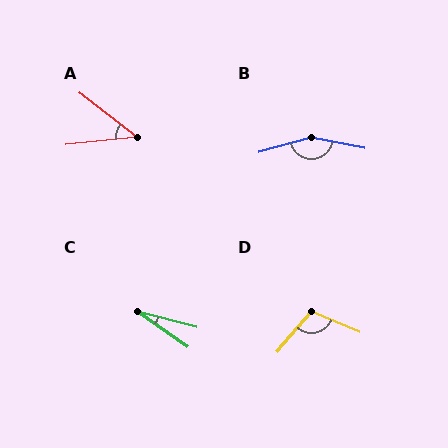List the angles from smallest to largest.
C (21°), A (44°), D (108°), B (153°).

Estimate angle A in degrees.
Approximately 44 degrees.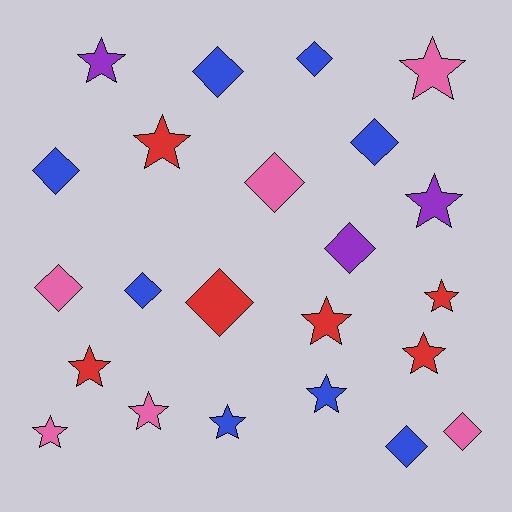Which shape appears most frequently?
Star, with 12 objects.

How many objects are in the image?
There are 23 objects.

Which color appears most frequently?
Blue, with 8 objects.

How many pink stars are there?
There are 3 pink stars.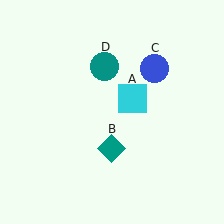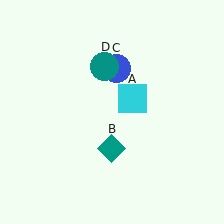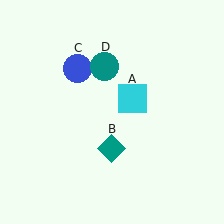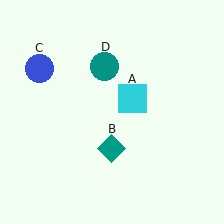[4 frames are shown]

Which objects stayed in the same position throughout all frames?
Cyan square (object A) and teal diamond (object B) and teal circle (object D) remained stationary.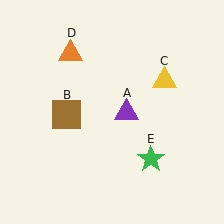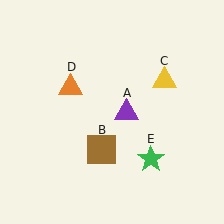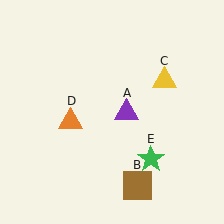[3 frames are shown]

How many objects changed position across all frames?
2 objects changed position: brown square (object B), orange triangle (object D).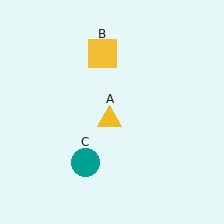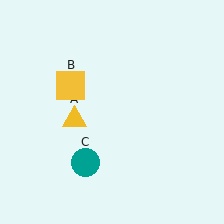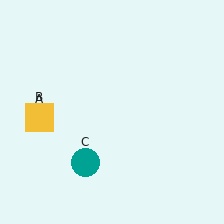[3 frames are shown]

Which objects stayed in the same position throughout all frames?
Teal circle (object C) remained stationary.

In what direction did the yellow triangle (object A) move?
The yellow triangle (object A) moved left.